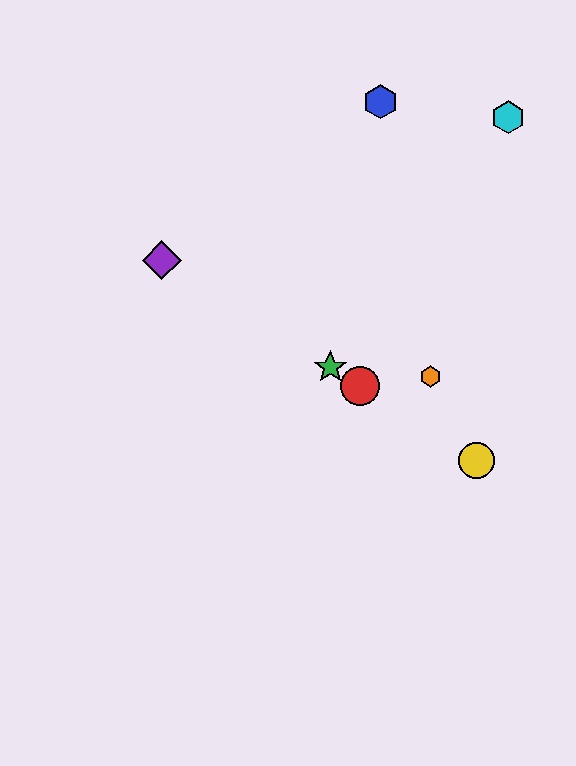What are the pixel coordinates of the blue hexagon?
The blue hexagon is at (380, 102).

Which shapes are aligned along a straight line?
The red circle, the green star, the yellow circle, the purple diamond are aligned along a straight line.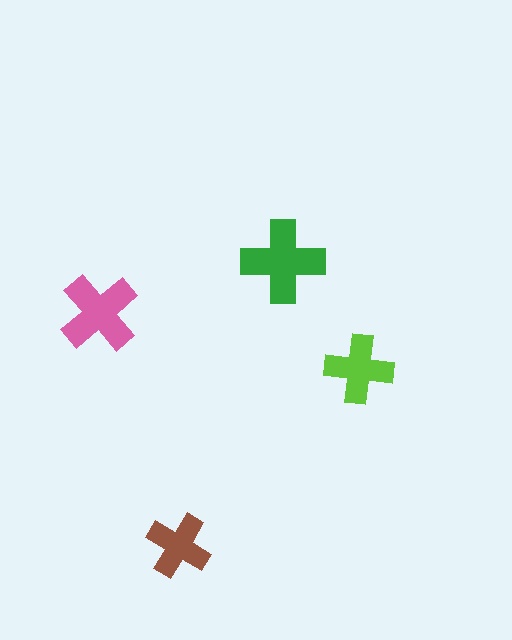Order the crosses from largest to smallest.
the green one, the pink one, the lime one, the brown one.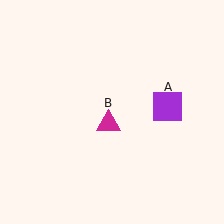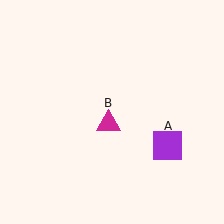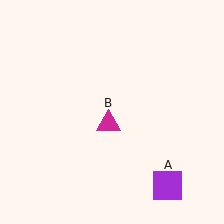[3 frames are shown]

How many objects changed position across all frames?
1 object changed position: purple square (object A).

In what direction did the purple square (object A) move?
The purple square (object A) moved down.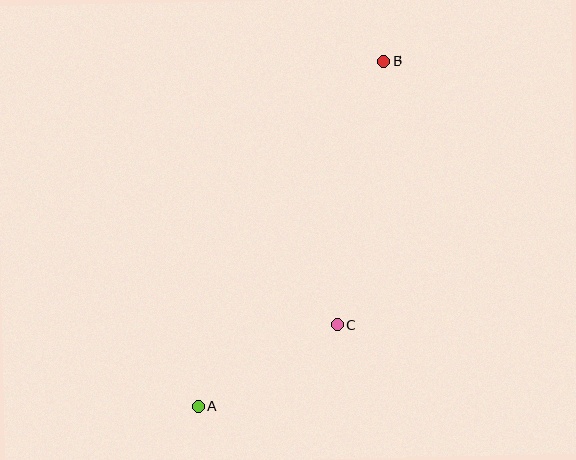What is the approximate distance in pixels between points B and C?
The distance between B and C is approximately 268 pixels.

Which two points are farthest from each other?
Points A and B are farthest from each other.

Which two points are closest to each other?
Points A and C are closest to each other.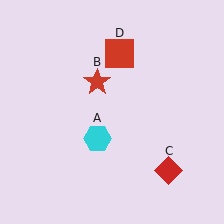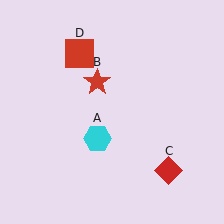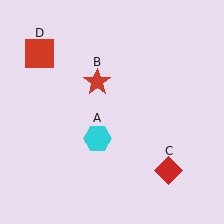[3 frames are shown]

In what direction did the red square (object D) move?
The red square (object D) moved left.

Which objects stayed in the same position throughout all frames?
Cyan hexagon (object A) and red star (object B) and red diamond (object C) remained stationary.